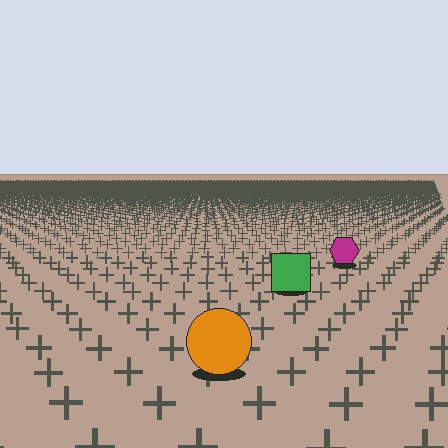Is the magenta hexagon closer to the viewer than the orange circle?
No. The orange circle is closer — you can tell from the texture gradient: the ground texture is coarser near it.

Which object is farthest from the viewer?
The magenta hexagon is farthest from the viewer. It appears smaller and the ground texture around it is denser.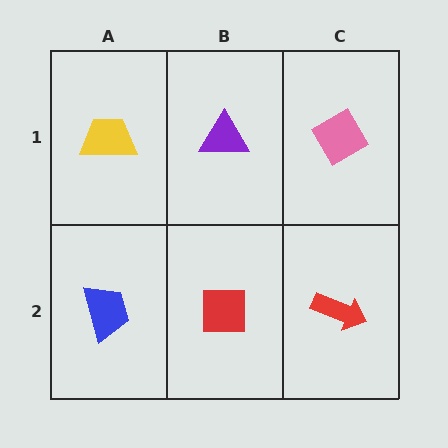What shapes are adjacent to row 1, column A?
A blue trapezoid (row 2, column A), a purple triangle (row 1, column B).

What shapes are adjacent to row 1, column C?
A red arrow (row 2, column C), a purple triangle (row 1, column B).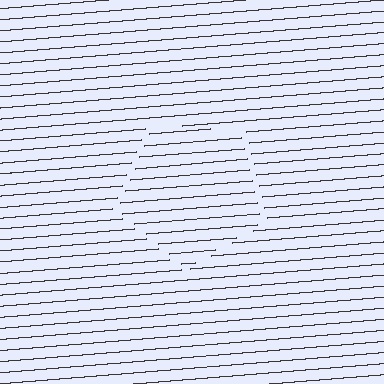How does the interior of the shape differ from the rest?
The interior of the shape contains the same grating, shifted by half a period — the contour is defined by the phase discontinuity where line-ends from the inner and outer gratings abut.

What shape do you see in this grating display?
An illusory pentagon. The interior of the shape contains the same grating, shifted by half a period — the contour is defined by the phase discontinuity where line-ends from the inner and outer gratings abut.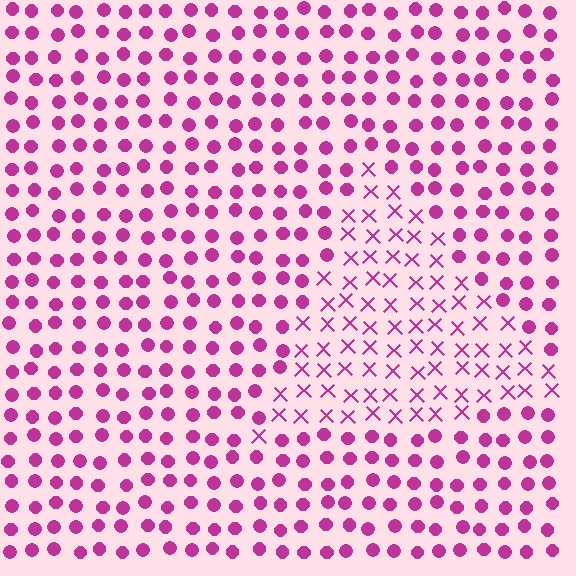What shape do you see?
I see a triangle.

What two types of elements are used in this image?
The image uses X marks inside the triangle region and circles outside it.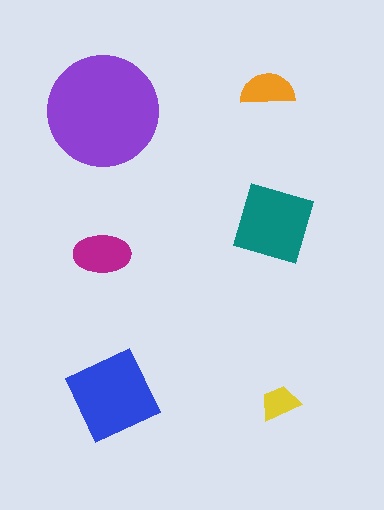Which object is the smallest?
The yellow trapezoid.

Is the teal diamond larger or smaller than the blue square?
Smaller.